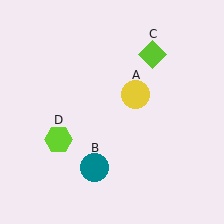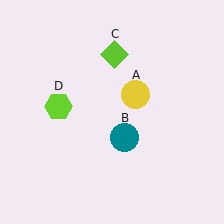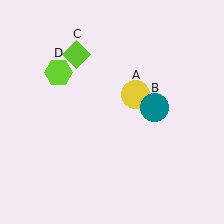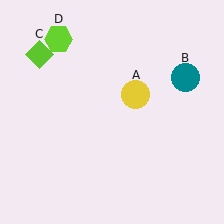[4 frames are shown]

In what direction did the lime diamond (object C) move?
The lime diamond (object C) moved left.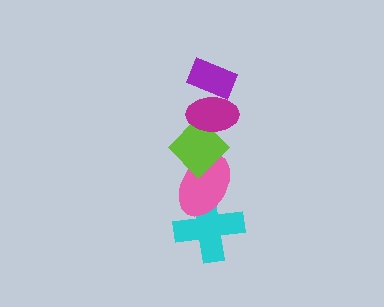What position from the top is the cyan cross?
The cyan cross is 5th from the top.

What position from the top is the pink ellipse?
The pink ellipse is 4th from the top.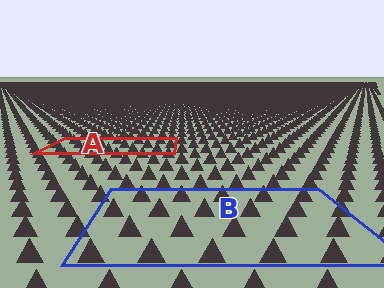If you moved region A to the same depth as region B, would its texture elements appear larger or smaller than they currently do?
They would appear larger. At a closer depth, the same texture elements are projected at a bigger on-screen size.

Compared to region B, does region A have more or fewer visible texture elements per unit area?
Region A has more texture elements per unit area — they are packed more densely because it is farther away.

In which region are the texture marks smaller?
The texture marks are smaller in region A, because it is farther away.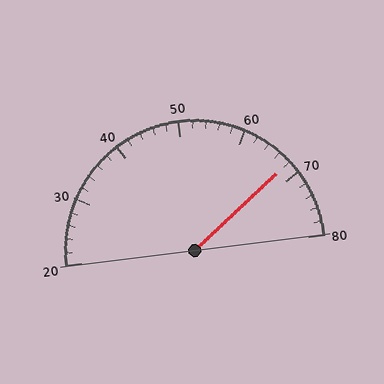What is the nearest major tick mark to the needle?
The nearest major tick mark is 70.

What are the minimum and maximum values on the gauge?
The gauge ranges from 20 to 80.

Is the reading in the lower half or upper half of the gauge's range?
The reading is in the upper half of the range (20 to 80).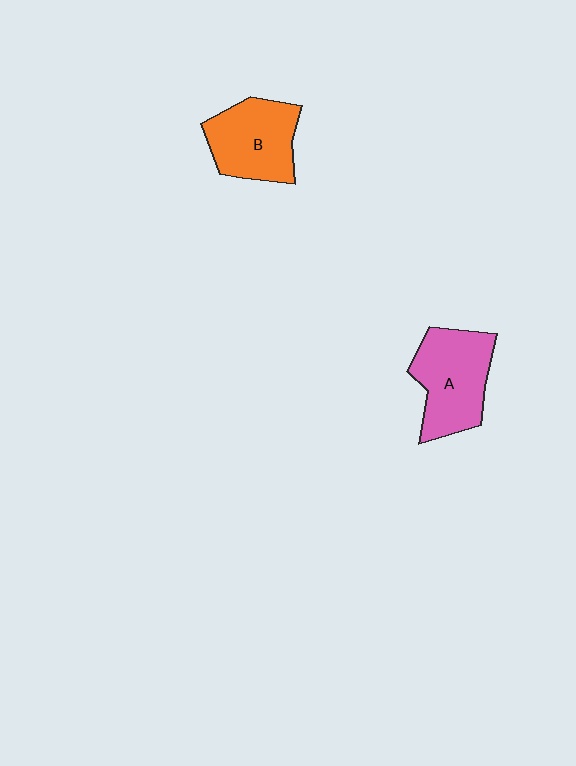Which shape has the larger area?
Shape A (pink).